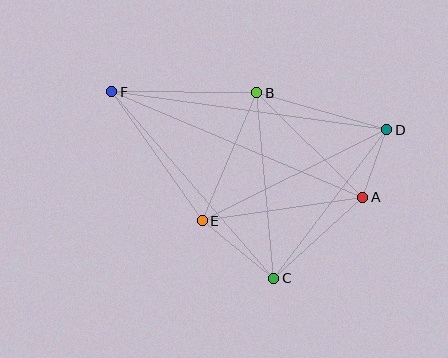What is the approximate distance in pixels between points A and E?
The distance between A and E is approximately 162 pixels.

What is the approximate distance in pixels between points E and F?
The distance between E and F is approximately 158 pixels.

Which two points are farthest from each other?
Points D and F are farthest from each other.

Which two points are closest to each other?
Points A and D are closest to each other.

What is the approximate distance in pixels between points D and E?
The distance between D and E is approximately 206 pixels.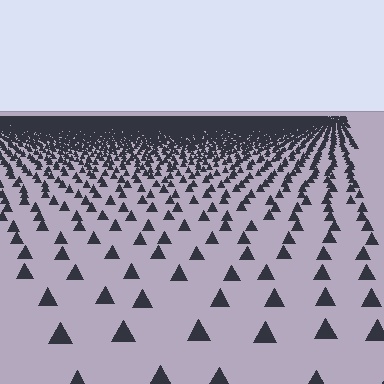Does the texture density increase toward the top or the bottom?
Density increases toward the top.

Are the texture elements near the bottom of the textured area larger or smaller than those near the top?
Larger. Near the bottom, elements are closer to the viewer and appear at a bigger on-screen size.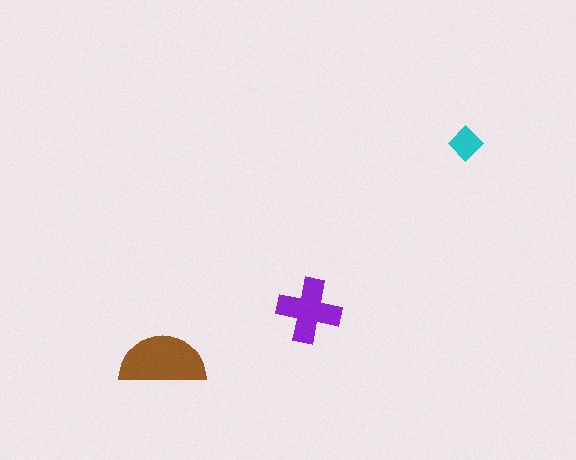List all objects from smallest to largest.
The cyan diamond, the purple cross, the brown semicircle.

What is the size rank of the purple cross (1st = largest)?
2nd.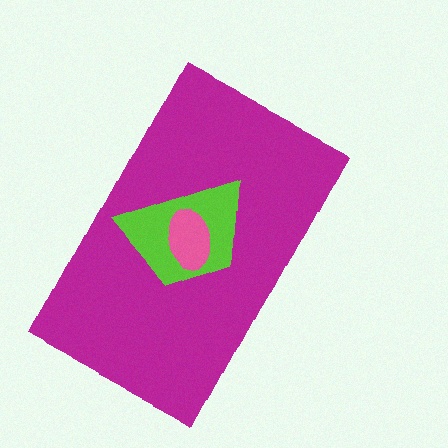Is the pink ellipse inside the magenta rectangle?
Yes.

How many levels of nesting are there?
3.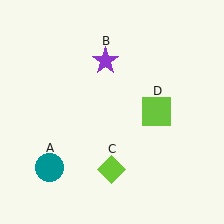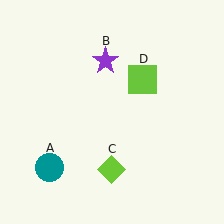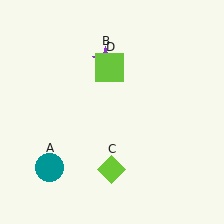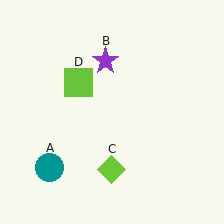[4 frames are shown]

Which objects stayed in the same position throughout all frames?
Teal circle (object A) and purple star (object B) and lime diamond (object C) remained stationary.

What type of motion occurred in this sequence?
The lime square (object D) rotated counterclockwise around the center of the scene.